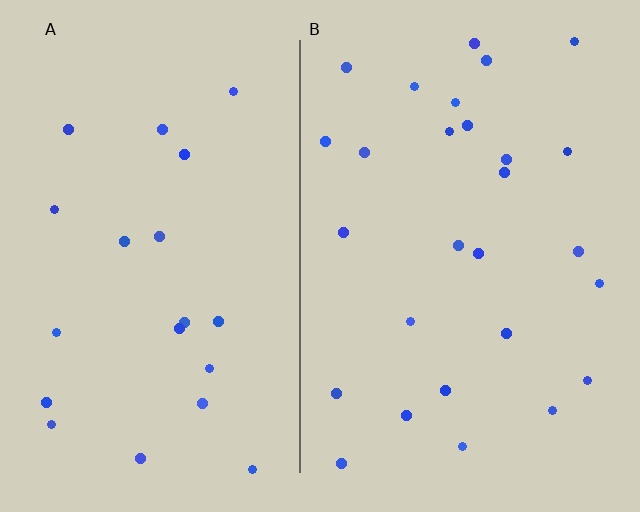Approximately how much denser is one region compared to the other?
Approximately 1.4× — region B over region A.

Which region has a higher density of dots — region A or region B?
B (the right).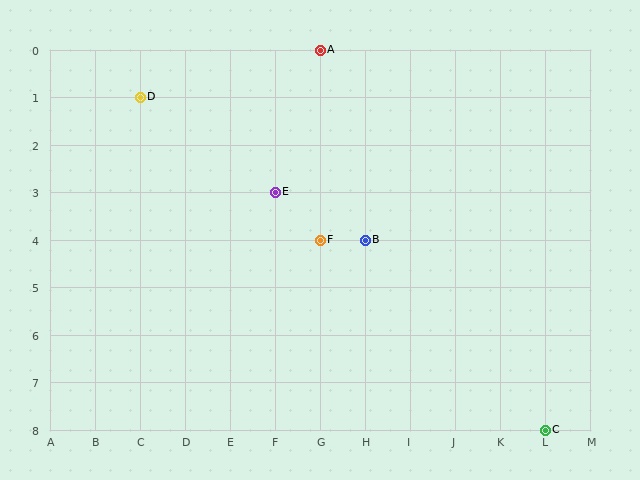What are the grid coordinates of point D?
Point D is at grid coordinates (C, 1).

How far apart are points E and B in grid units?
Points E and B are 2 columns and 1 row apart (about 2.2 grid units diagonally).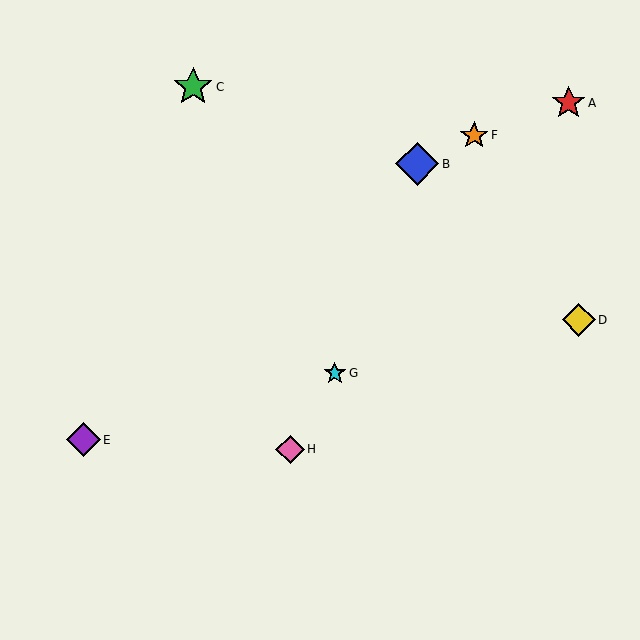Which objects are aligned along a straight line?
Objects F, G, H are aligned along a straight line.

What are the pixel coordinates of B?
Object B is at (417, 164).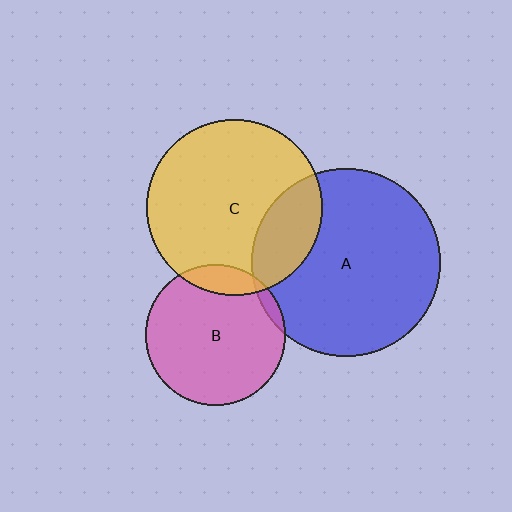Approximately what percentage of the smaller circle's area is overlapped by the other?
Approximately 10%.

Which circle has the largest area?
Circle A (blue).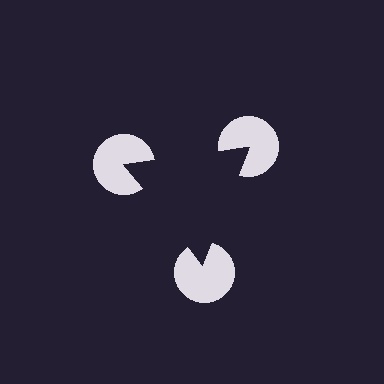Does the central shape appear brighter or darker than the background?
It typically appears slightly darker than the background, even though no actual brightness change is drawn.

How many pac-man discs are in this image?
There are 3 — one at each vertex of the illusory triangle.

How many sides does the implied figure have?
3 sides.